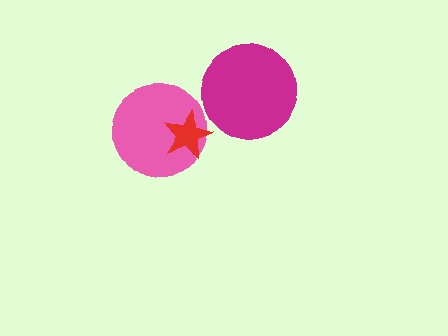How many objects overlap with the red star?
1 object overlaps with the red star.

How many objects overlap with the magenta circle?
0 objects overlap with the magenta circle.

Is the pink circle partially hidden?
Yes, it is partially covered by another shape.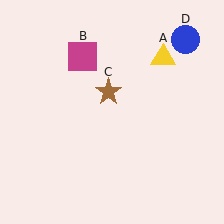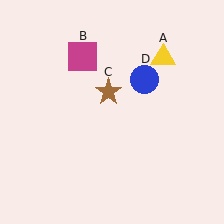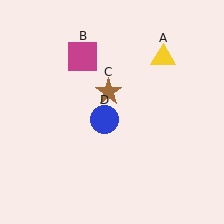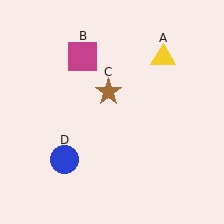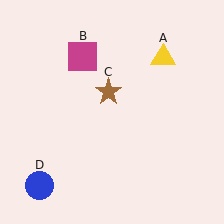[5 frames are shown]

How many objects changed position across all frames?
1 object changed position: blue circle (object D).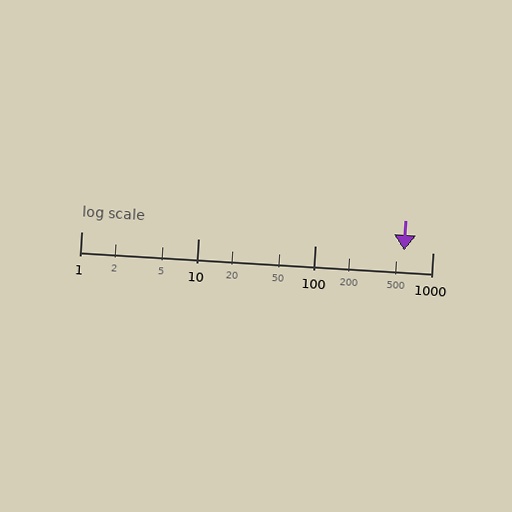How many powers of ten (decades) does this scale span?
The scale spans 3 decades, from 1 to 1000.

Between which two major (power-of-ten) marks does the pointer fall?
The pointer is between 100 and 1000.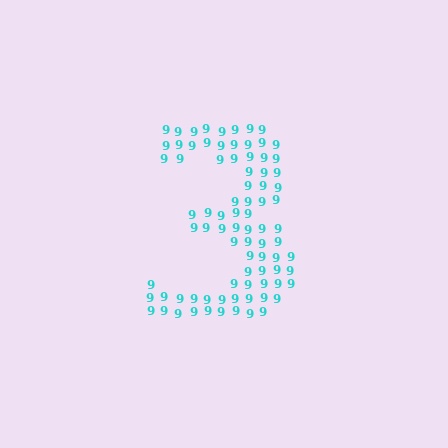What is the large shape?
The large shape is the digit 3.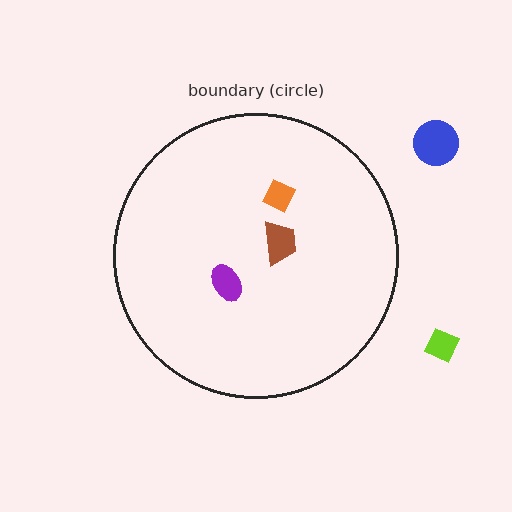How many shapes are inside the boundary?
3 inside, 2 outside.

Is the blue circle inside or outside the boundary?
Outside.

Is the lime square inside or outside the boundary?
Outside.